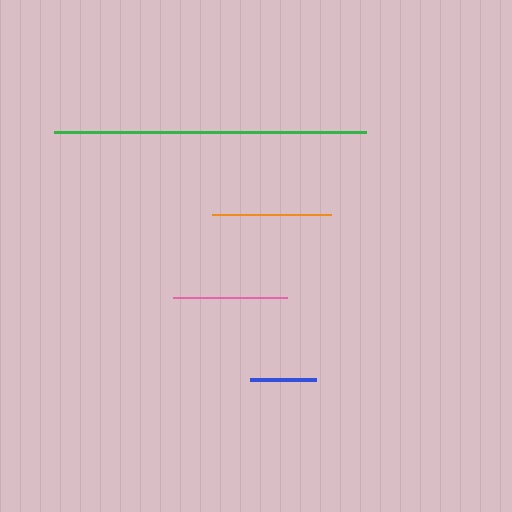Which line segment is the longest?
The green line is the longest at approximately 313 pixels.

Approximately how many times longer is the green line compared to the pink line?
The green line is approximately 2.8 times the length of the pink line.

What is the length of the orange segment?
The orange segment is approximately 119 pixels long.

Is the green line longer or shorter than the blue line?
The green line is longer than the blue line.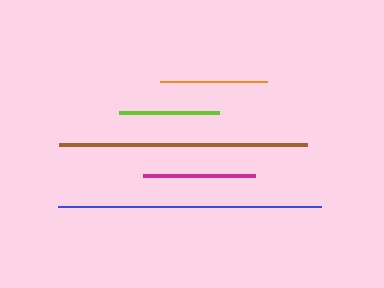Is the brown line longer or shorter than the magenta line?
The brown line is longer than the magenta line.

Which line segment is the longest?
The blue line is the longest at approximately 262 pixels.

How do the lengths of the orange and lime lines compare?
The orange and lime lines are approximately the same length.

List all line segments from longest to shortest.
From longest to shortest: blue, brown, magenta, orange, lime.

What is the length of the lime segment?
The lime segment is approximately 100 pixels long.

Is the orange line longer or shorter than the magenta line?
The magenta line is longer than the orange line.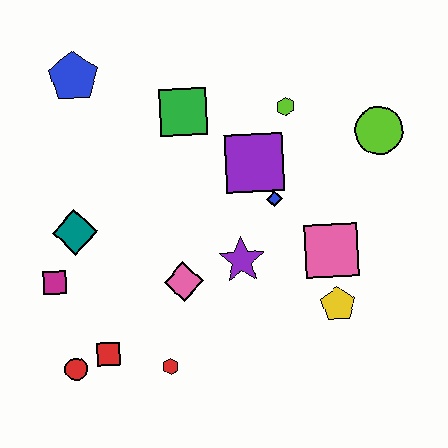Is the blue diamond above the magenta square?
Yes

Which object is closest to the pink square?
The yellow pentagon is closest to the pink square.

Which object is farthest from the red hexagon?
The lime circle is farthest from the red hexagon.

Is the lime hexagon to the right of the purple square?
Yes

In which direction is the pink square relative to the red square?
The pink square is to the right of the red square.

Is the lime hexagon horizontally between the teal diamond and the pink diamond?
No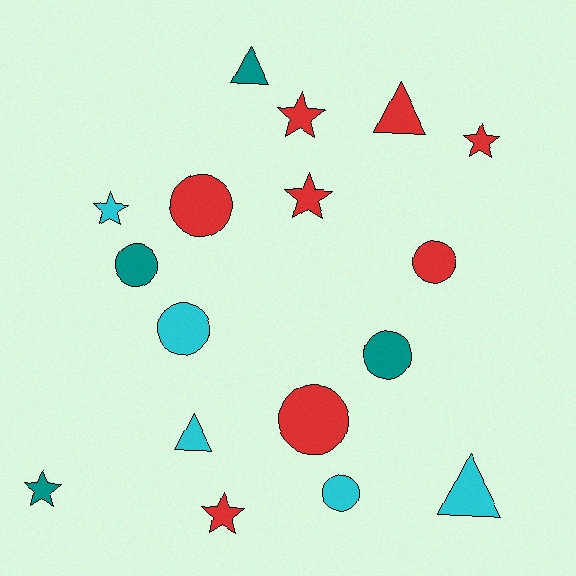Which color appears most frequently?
Red, with 8 objects.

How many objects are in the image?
There are 17 objects.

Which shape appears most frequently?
Circle, with 7 objects.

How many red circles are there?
There are 3 red circles.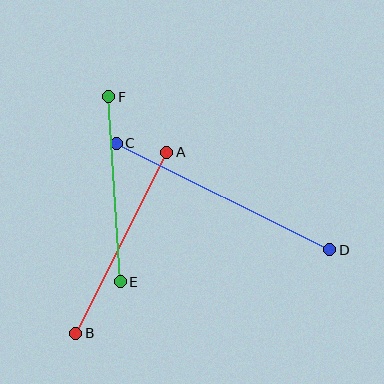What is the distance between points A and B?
The distance is approximately 203 pixels.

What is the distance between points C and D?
The distance is approximately 239 pixels.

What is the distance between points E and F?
The distance is approximately 185 pixels.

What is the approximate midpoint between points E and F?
The midpoint is at approximately (114, 189) pixels.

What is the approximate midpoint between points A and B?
The midpoint is at approximately (121, 243) pixels.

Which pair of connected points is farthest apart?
Points C and D are farthest apart.